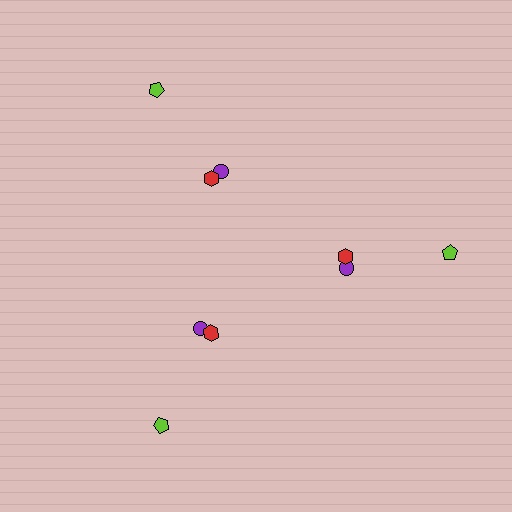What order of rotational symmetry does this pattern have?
This pattern has 3-fold rotational symmetry.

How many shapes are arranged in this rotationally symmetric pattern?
There are 9 shapes, arranged in 3 groups of 3.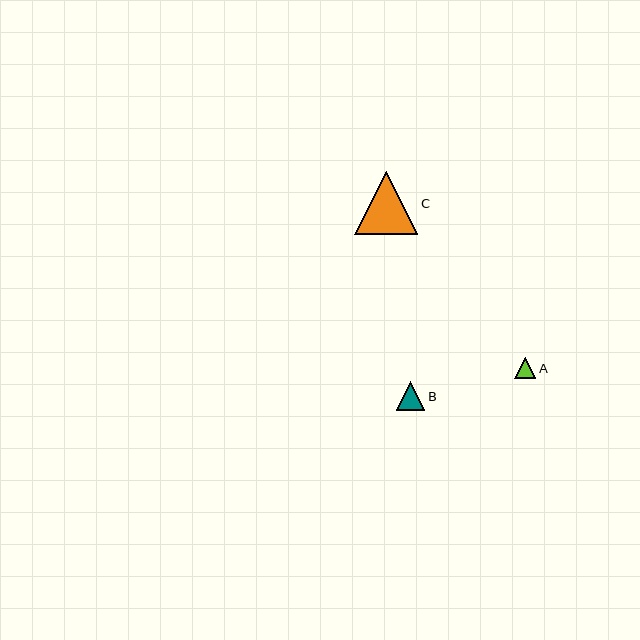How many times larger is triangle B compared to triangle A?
Triangle B is approximately 1.4 times the size of triangle A.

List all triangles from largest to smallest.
From largest to smallest: C, B, A.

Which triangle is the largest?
Triangle C is the largest with a size of approximately 63 pixels.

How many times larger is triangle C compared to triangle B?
Triangle C is approximately 2.2 times the size of triangle B.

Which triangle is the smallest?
Triangle A is the smallest with a size of approximately 21 pixels.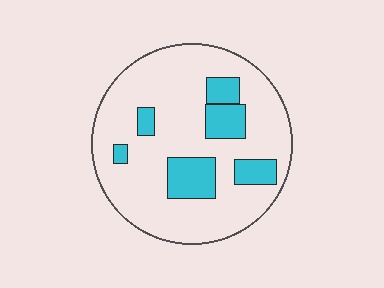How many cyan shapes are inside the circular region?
6.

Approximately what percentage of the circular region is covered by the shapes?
Approximately 20%.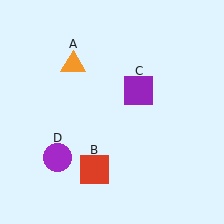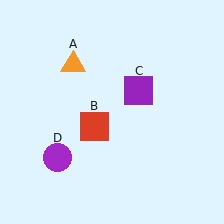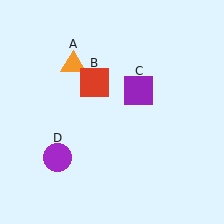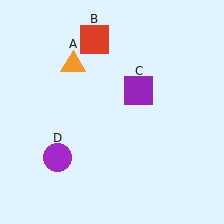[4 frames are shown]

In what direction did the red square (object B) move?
The red square (object B) moved up.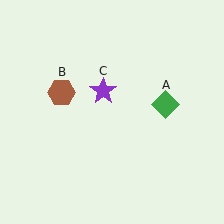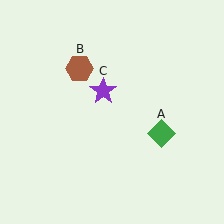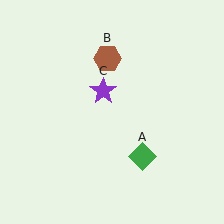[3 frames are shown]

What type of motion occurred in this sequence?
The green diamond (object A), brown hexagon (object B) rotated clockwise around the center of the scene.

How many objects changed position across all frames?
2 objects changed position: green diamond (object A), brown hexagon (object B).